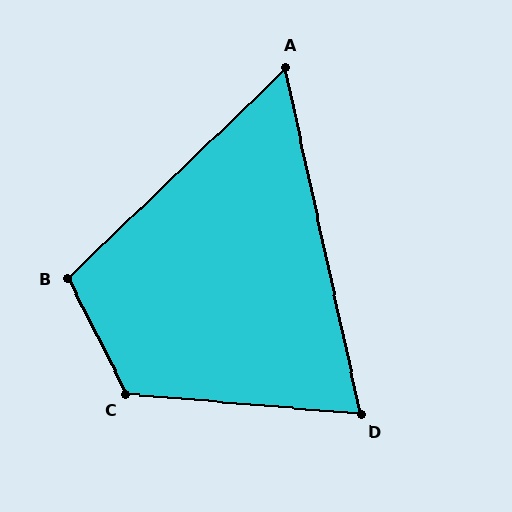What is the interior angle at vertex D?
Approximately 73 degrees (acute).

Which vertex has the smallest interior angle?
A, at approximately 59 degrees.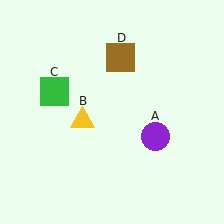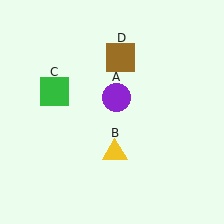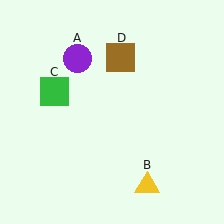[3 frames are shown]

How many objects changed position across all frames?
2 objects changed position: purple circle (object A), yellow triangle (object B).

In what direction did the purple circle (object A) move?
The purple circle (object A) moved up and to the left.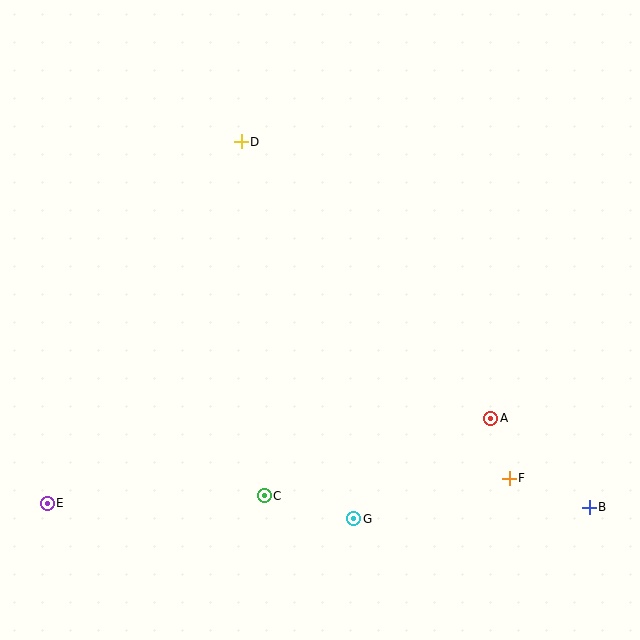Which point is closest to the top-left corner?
Point D is closest to the top-left corner.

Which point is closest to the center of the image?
Point C at (264, 496) is closest to the center.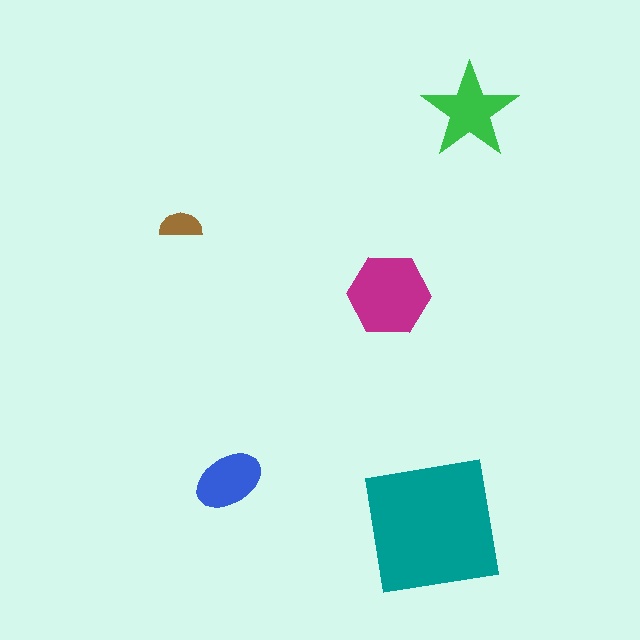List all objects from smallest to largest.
The brown semicircle, the blue ellipse, the green star, the magenta hexagon, the teal square.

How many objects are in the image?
There are 5 objects in the image.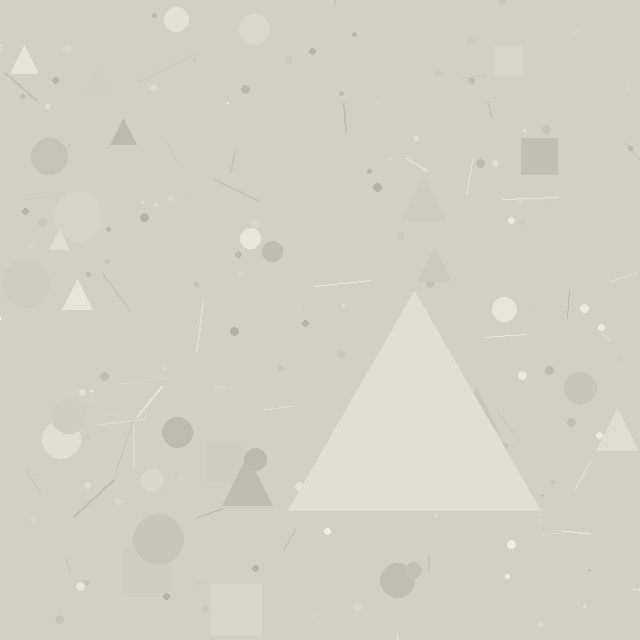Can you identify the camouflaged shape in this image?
The camouflaged shape is a triangle.